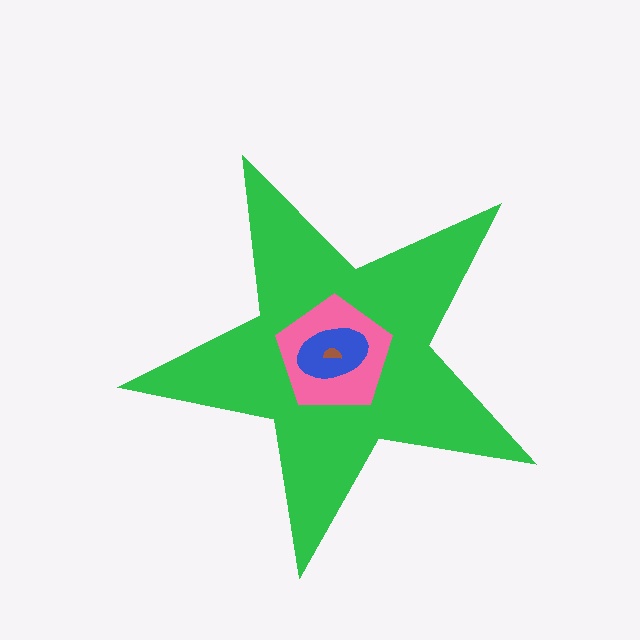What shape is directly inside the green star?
The pink pentagon.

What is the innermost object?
The brown semicircle.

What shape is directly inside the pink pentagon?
The blue ellipse.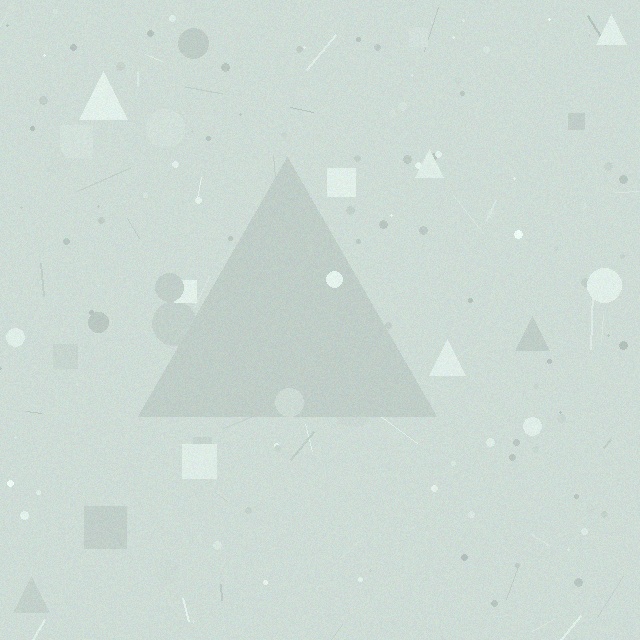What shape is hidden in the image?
A triangle is hidden in the image.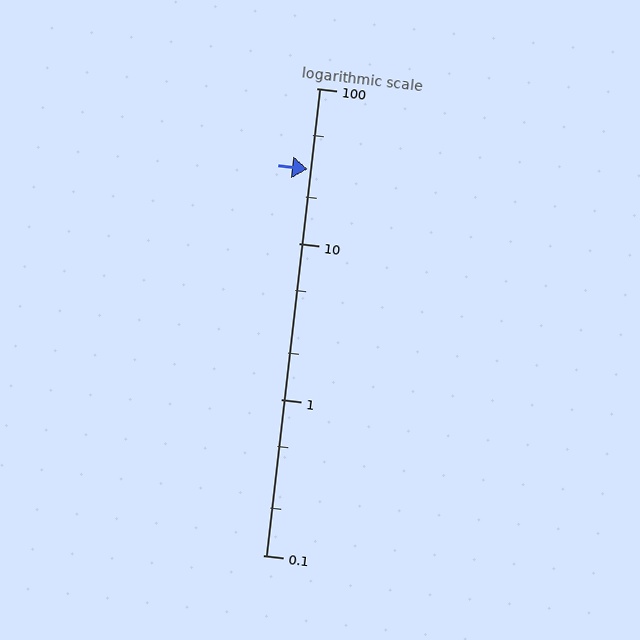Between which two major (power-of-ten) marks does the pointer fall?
The pointer is between 10 and 100.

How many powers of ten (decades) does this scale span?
The scale spans 3 decades, from 0.1 to 100.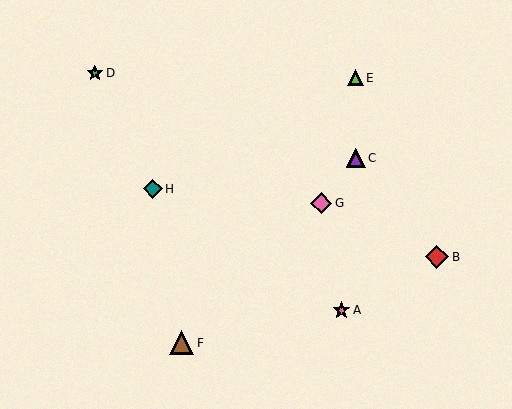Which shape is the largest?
The brown triangle (labeled F) is the largest.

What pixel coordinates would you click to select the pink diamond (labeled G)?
Click at (321, 203) to select the pink diamond G.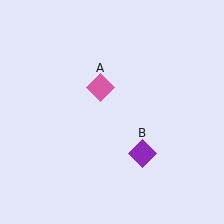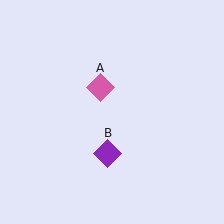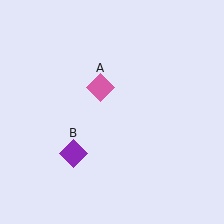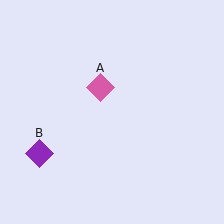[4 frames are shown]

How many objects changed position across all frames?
1 object changed position: purple diamond (object B).